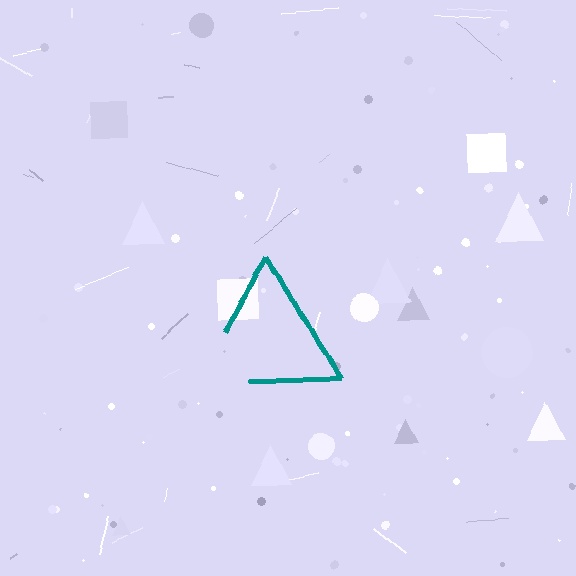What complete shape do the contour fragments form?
The contour fragments form a triangle.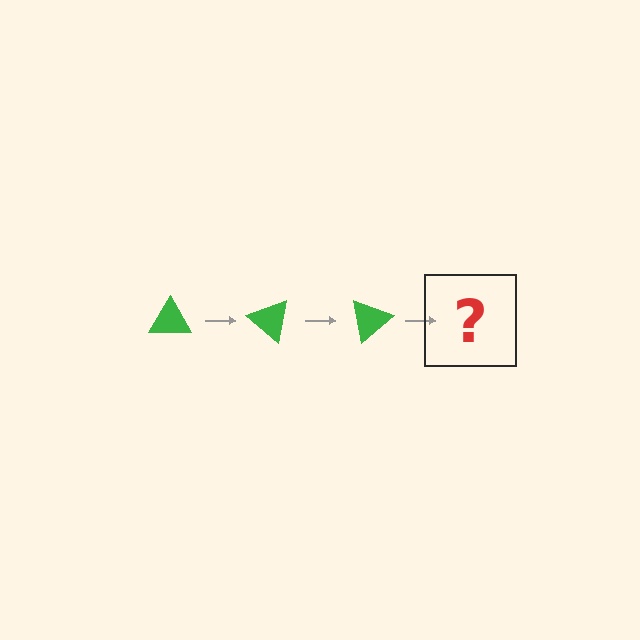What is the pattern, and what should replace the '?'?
The pattern is that the triangle rotates 40 degrees each step. The '?' should be a green triangle rotated 120 degrees.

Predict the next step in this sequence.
The next step is a green triangle rotated 120 degrees.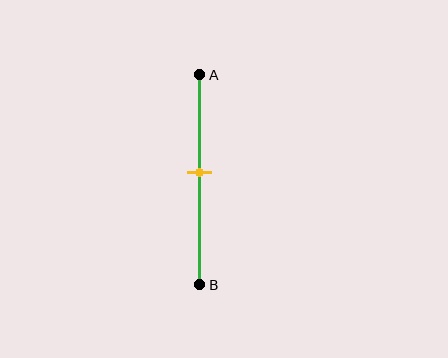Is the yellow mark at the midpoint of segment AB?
No, the mark is at about 45% from A, not at the 50% midpoint.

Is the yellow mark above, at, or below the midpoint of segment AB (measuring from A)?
The yellow mark is above the midpoint of segment AB.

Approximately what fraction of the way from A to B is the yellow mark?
The yellow mark is approximately 45% of the way from A to B.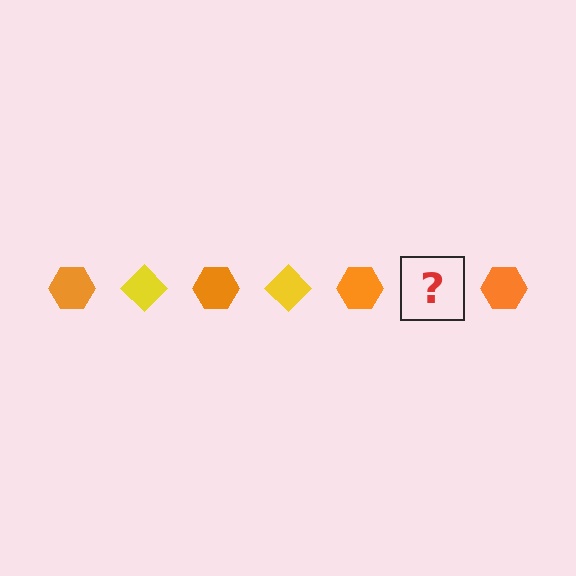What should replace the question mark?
The question mark should be replaced with a yellow diamond.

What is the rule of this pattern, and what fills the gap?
The rule is that the pattern alternates between orange hexagon and yellow diamond. The gap should be filled with a yellow diamond.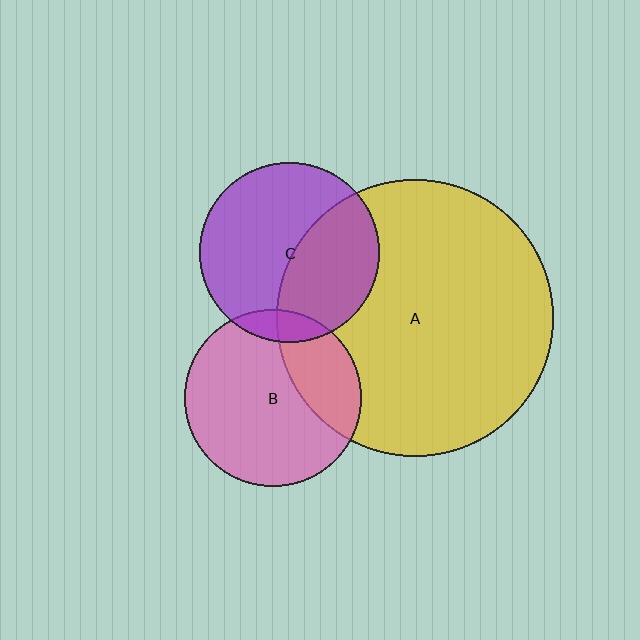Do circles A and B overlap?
Yes.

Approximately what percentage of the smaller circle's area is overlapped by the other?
Approximately 25%.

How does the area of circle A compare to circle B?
Approximately 2.4 times.